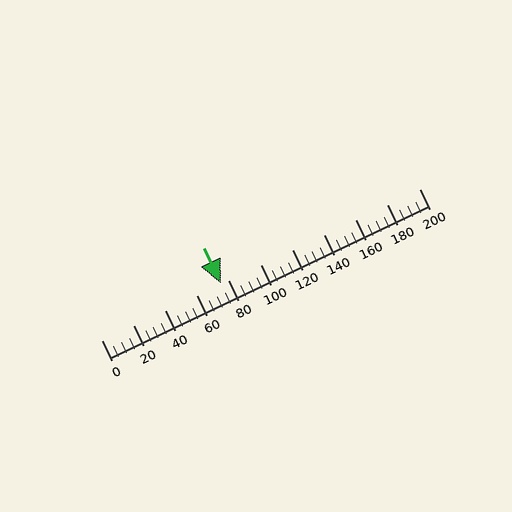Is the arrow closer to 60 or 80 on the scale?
The arrow is closer to 80.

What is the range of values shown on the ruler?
The ruler shows values from 0 to 200.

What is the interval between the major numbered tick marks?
The major tick marks are spaced 20 units apart.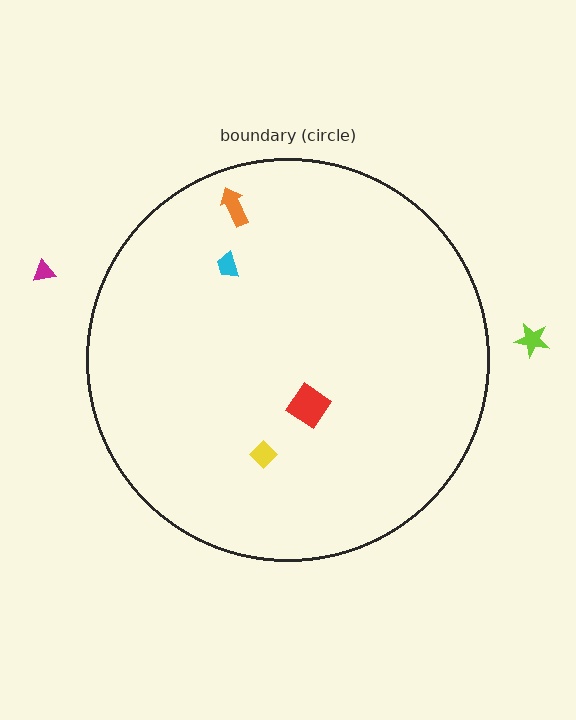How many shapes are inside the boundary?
4 inside, 2 outside.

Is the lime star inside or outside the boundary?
Outside.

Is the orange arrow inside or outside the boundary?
Inside.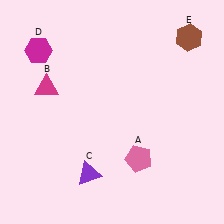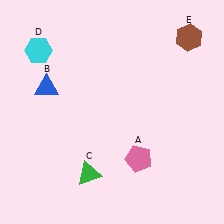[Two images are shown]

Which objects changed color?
B changed from magenta to blue. C changed from purple to green. D changed from magenta to cyan.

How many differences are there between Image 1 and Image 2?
There are 3 differences between the two images.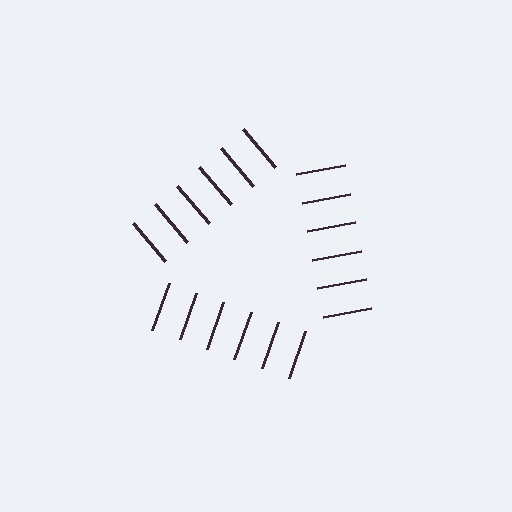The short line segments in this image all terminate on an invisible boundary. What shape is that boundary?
An illusory triangle — the line segments terminate on its edges but no continuous stroke is drawn.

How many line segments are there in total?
18 — 6 along each of the 3 edges.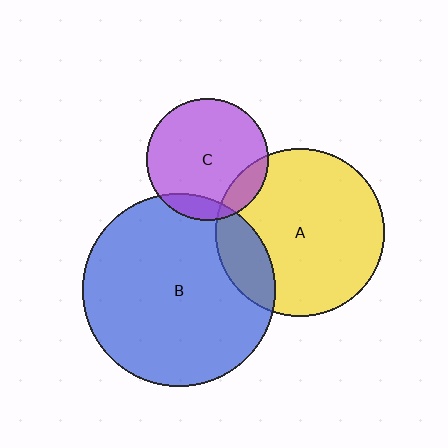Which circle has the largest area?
Circle B (blue).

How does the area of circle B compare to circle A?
Approximately 1.3 times.